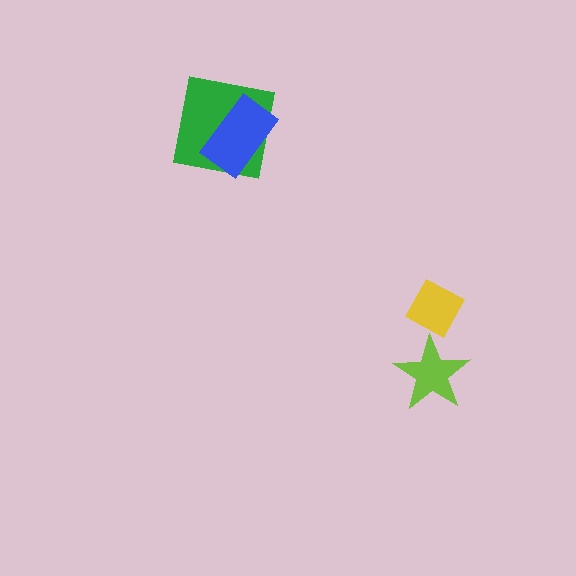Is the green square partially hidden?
Yes, it is partially covered by another shape.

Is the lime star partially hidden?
No, no other shape covers it.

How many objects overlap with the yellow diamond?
0 objects overlap with the yellow diamond.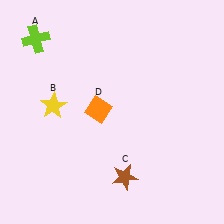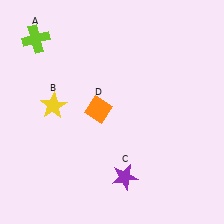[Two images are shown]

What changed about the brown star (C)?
In Image 1, C is brown. In Image 2, it changed to purple.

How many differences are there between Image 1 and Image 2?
There is 1 difference between the two images.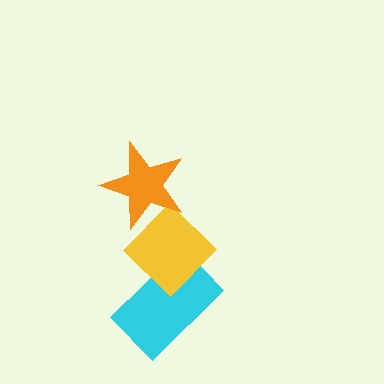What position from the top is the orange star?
The orange star is 1st from the top.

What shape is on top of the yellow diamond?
The orange star is on top of the yellow diamond.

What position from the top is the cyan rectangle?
The cyan rectangle is 3rd from the top.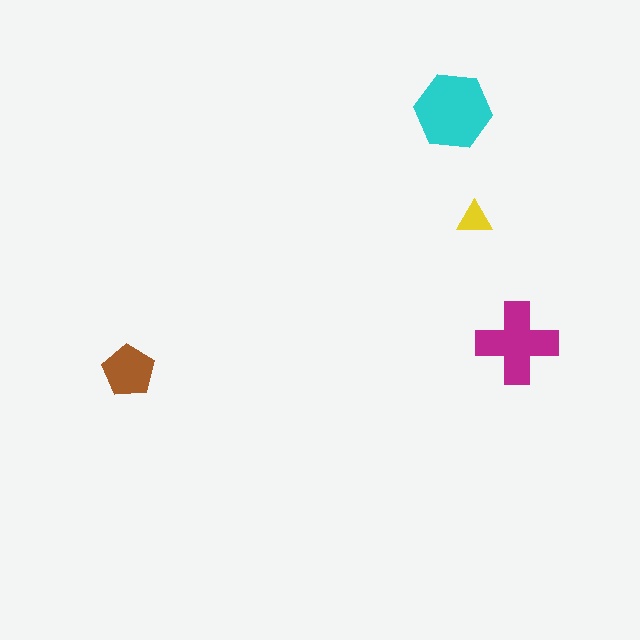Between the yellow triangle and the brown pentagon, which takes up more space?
The brown pentagon.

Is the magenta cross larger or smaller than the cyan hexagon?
Smaller.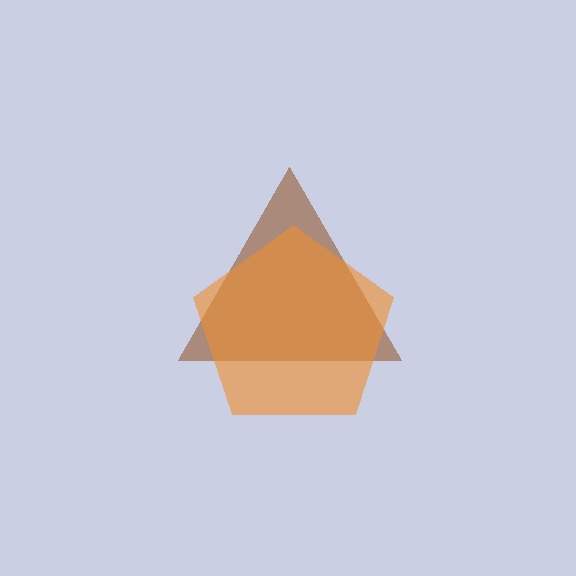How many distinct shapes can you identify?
There are 2 distinct shapes: a brown triangle, an orange pentagon.